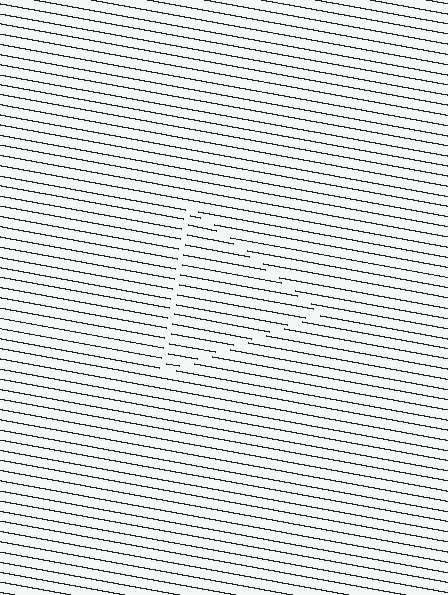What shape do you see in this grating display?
An illusory triangle. The interior of the shape contains the same grating, shifted by half a period — the contour is defined by the phase discontinuity where line-ends from the inner and outer gratings abut.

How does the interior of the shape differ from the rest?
The interior of the shape contains the same grating, shifted by half a period — the contour is defined by the phase discontinuity where line-ends from the inner and outer gratings abut.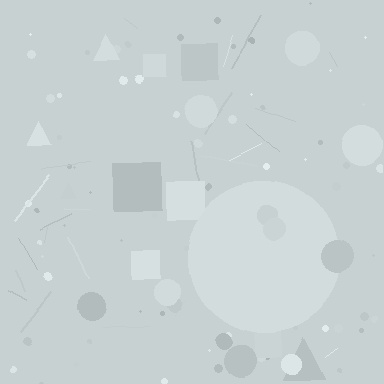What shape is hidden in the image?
A circle is hidden in the image.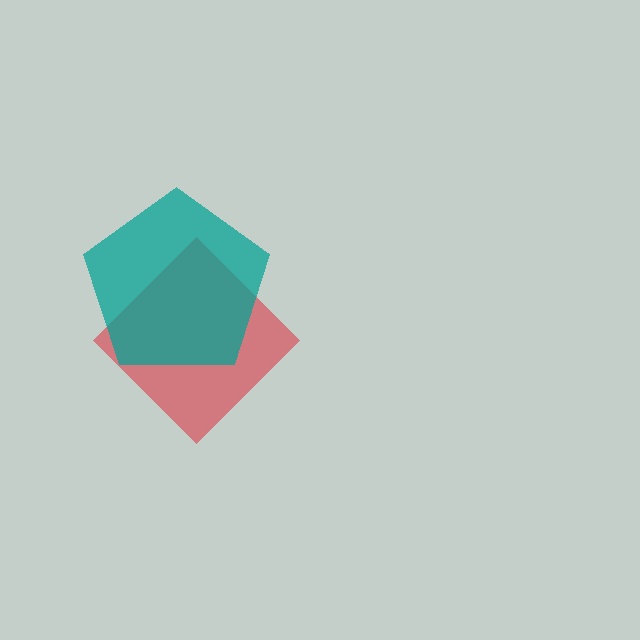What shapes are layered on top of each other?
The layered shapes are: a red diamond, a teal pentagon.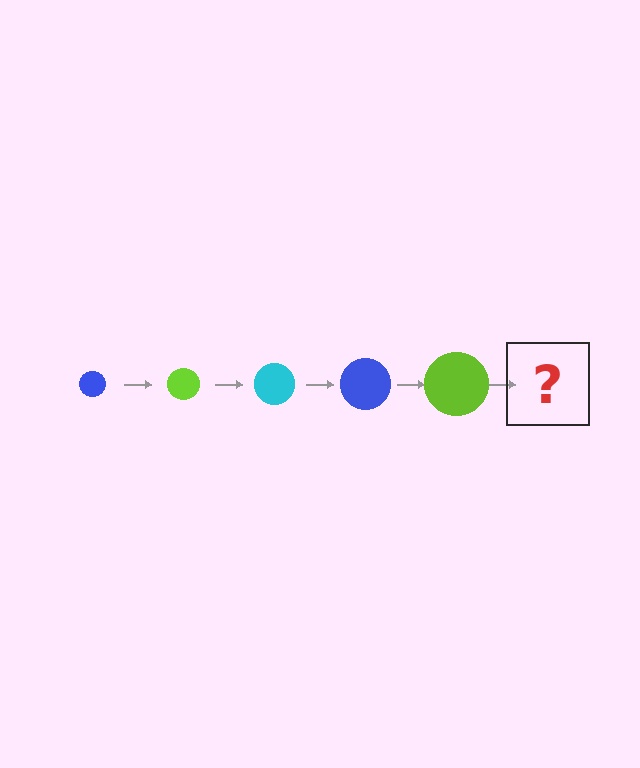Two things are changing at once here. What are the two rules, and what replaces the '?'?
The two rules are that the circle grows larger each step and the color cycles through blue, lime, and cyan. The '?' should be a cyan circle, larger than the previous one.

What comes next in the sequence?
The next element should be a cyan circle, larger than the previous one.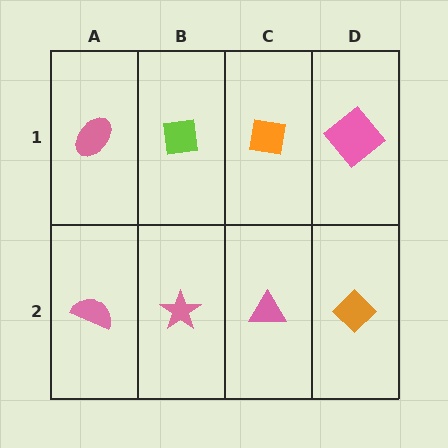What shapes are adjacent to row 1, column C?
A pink triangle (row 2, column C), a lime square (row 1, column B), a pink diamond (row 1, column D).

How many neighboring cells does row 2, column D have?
2.